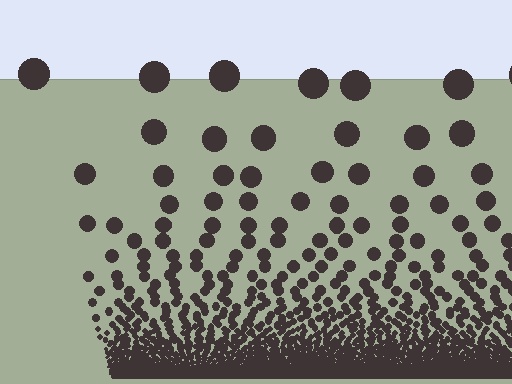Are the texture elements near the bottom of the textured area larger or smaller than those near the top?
Smaller. The gradient is inverted — elements near the bottom are smaller and denser.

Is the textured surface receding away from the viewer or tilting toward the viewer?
The surface appears to tilt toward the viewer. Texture elements get larger and sparser toward the top.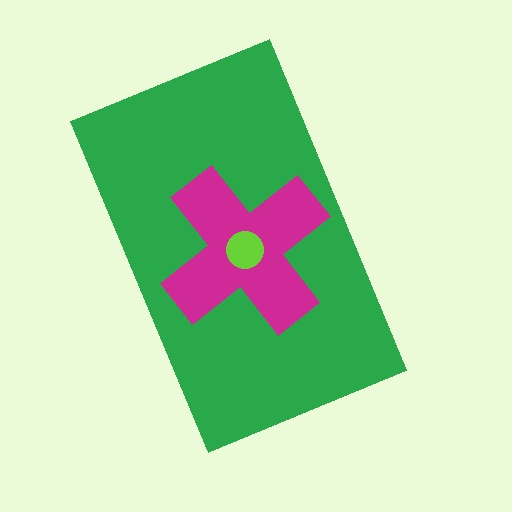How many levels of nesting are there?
3.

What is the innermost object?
The lime circle.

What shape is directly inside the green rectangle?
The magenta cross.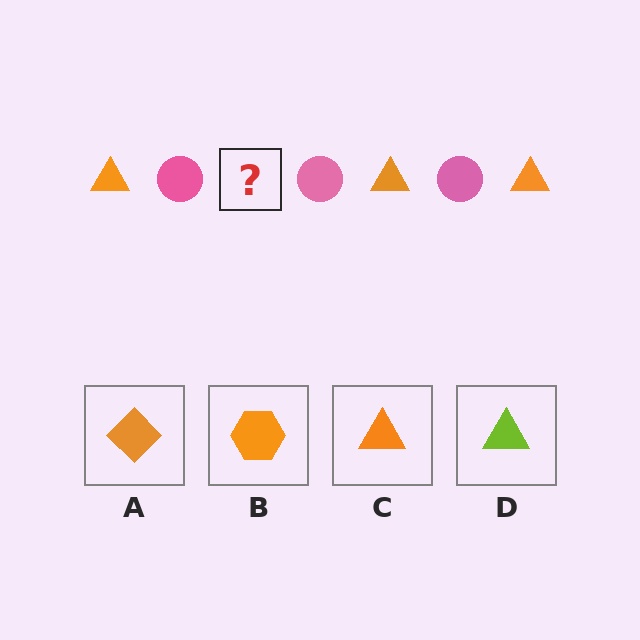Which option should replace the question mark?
Option C.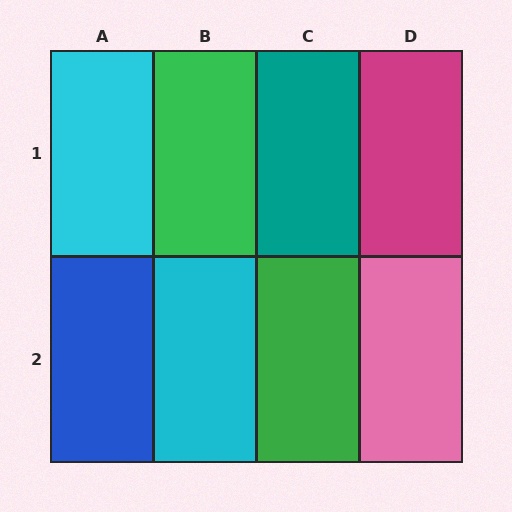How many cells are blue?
1 cell is blue.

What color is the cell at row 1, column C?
Teal.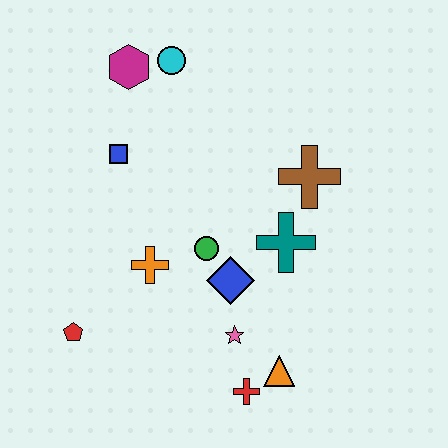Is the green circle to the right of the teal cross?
No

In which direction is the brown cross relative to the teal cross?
The brown cross is above the teal cross.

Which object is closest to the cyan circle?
The magenta hexagon is closest to the cyan circle.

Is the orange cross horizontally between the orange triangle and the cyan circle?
No